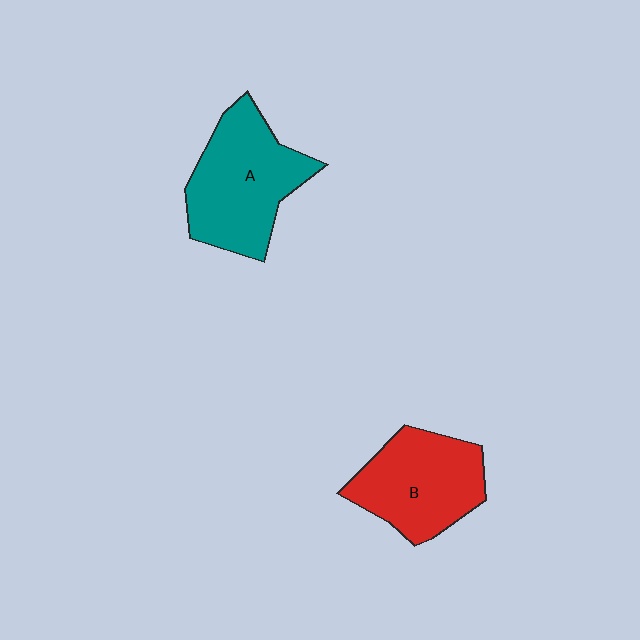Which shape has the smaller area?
Shape B (red).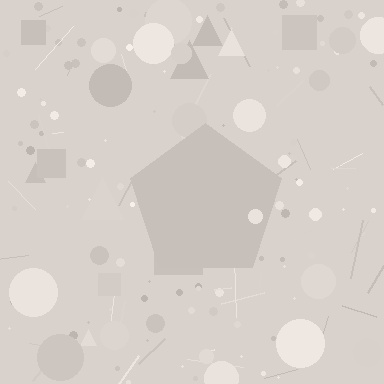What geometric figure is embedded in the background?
A pentagon is embedded in the background.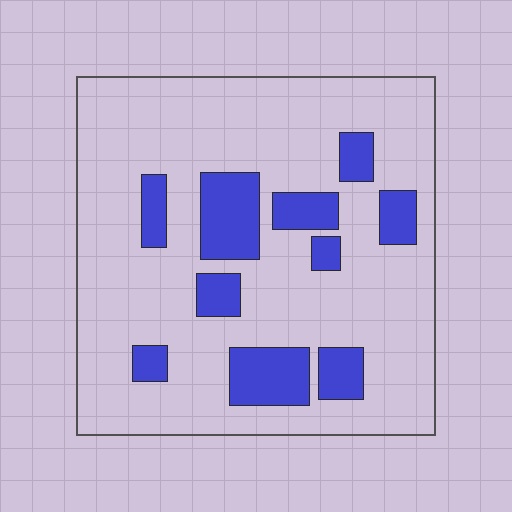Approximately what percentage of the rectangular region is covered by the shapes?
Approximately 20%.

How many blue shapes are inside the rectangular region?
10.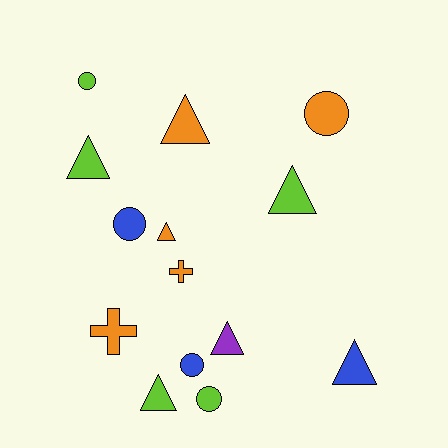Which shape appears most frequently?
Triangle, with 7 objects.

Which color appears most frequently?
Lime, with 5 objects.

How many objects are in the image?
There are 14 objects.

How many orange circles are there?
There is 1 orange circle.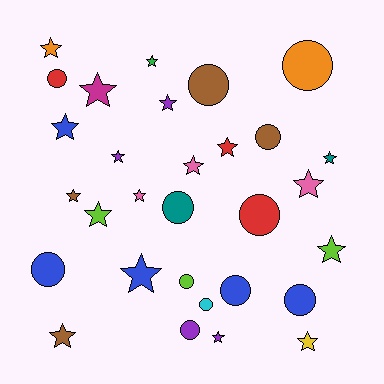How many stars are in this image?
There are 18 stars.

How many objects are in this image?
There are 30 objects.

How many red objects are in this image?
There are 3 red objects.